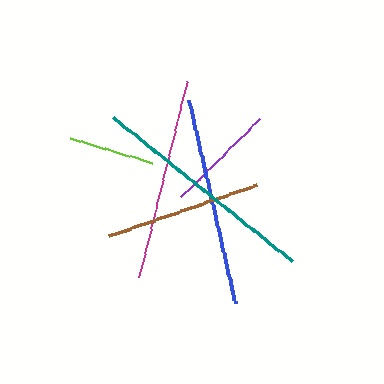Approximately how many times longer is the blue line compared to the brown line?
The blue line is approximately 1.3 times the length of the brown line.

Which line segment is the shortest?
The lime line is the shortest at approximately 86 pixels.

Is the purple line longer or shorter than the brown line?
The brown line is longer than the purple line.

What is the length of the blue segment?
The blue segment is approximately 209 pixels long.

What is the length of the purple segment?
The purple segment is approximately 111 pixels long.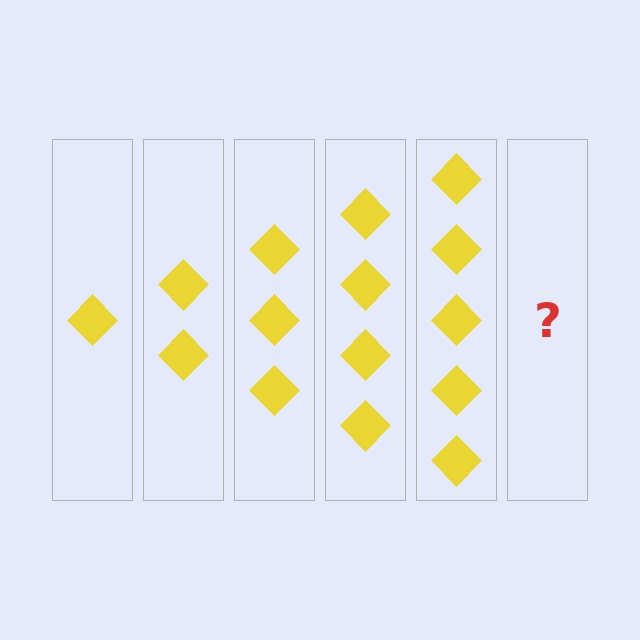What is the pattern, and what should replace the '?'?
The pattern is that each step adds one more diamond. The '?' should be 6 diamonds.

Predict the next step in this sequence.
The next step is 6 diamonds.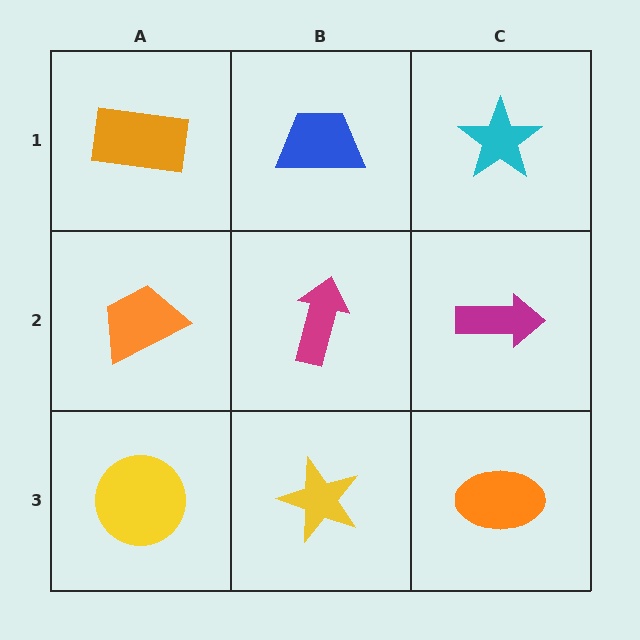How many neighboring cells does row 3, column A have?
2.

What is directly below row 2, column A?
A yellow circle.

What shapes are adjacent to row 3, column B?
A magenta arrow (row 2, column B), a yellow circle (row 3, column A), an orange ellipse (row 3, column C).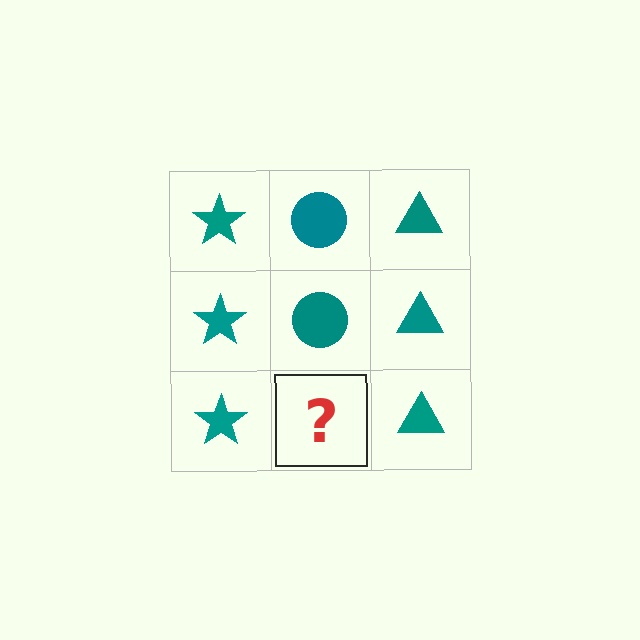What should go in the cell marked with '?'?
The missing cell should contain a teal circle.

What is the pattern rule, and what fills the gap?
The rule is that each column has a consistent shape. The gap should be filled with a teal circle.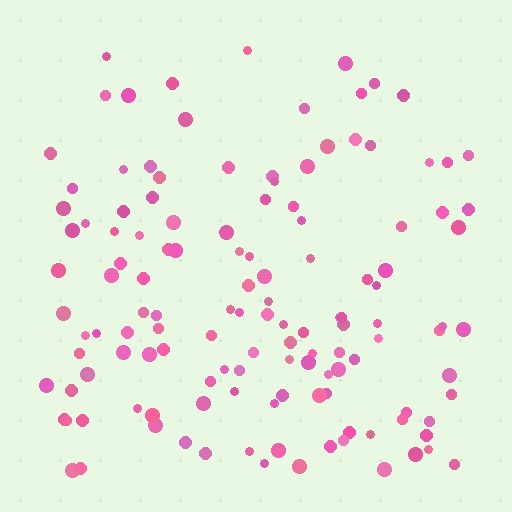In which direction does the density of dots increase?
From top to bottom, with the bottom side densest.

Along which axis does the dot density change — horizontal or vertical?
Vertical.